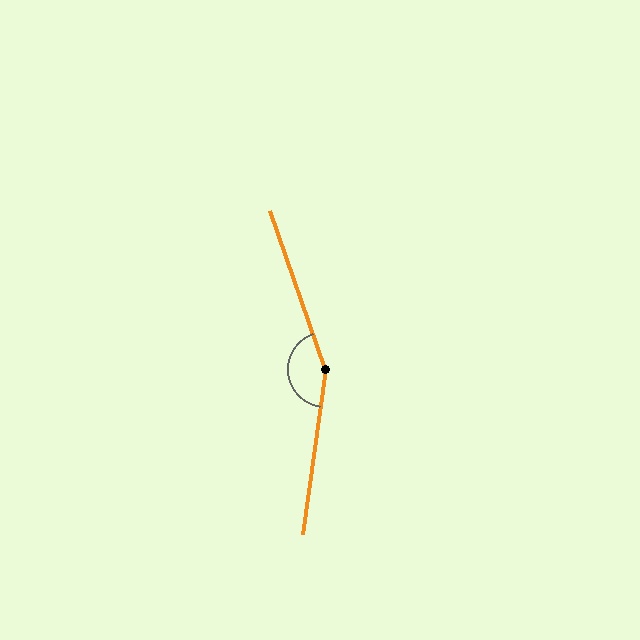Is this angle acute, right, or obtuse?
It is obtuse.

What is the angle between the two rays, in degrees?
Approximately 153 degrees.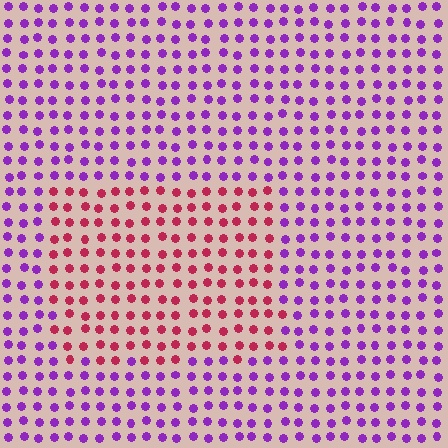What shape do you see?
I see a rectangle.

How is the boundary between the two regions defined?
The boundary is defined purely by a slight shift in hue (about 60 degrees). Spacing, size, and orientation are identical on both sides.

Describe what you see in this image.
The image is filled with small purple elements in a uniform arrangement. A rectangle-shaped region is visible where the elements are tinted to a slightly different hue, forming a subtle color boundary.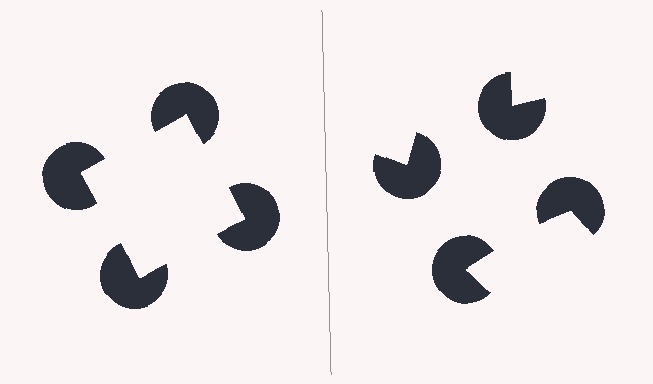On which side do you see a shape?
An illusory square appears on the left side. On the right side the wedge cuts are rotated, so no coherent shape forms.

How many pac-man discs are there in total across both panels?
8 — 4 on each side.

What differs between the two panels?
The pac-man discs are positioned identically on both sides; only the wedge orientations differ. On the left they align to a square; on the right they are misaligned.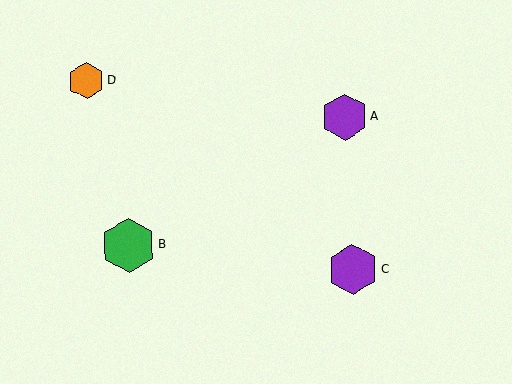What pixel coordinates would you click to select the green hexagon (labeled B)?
Click at (128, 245) to select the green hexagon B.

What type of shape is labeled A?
Shape A is a purple hexagon.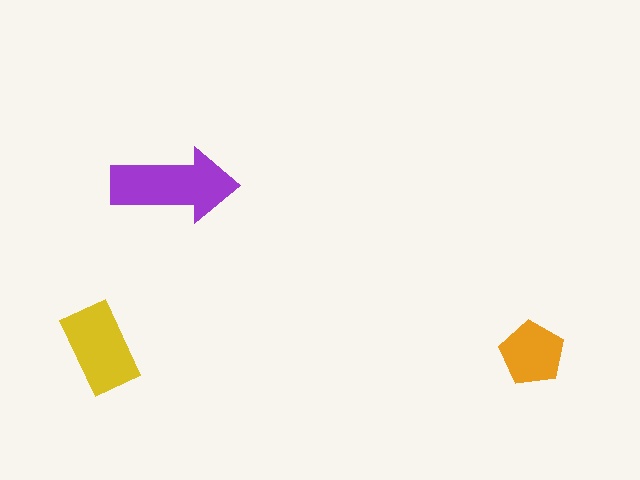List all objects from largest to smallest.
The purple arrow, the yellow rectangle, the orange pentagon.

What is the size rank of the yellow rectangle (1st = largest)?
2nd.